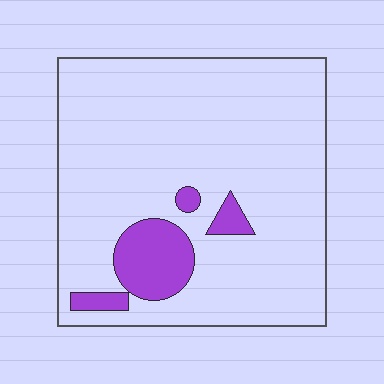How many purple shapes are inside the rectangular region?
4.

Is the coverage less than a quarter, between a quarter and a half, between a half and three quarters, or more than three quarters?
Less than a quarter.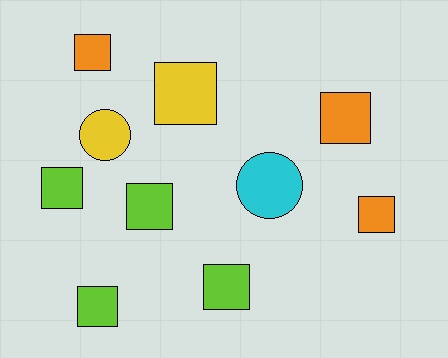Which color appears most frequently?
Lime, with 4 objects.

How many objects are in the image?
There are 10 objects.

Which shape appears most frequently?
Square, with 8 objects.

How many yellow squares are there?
There is 1 yellow square.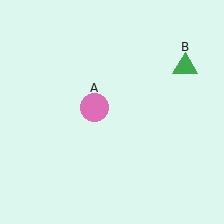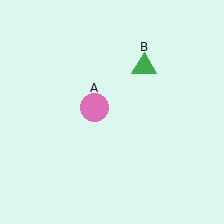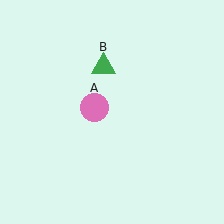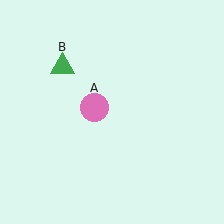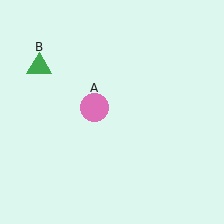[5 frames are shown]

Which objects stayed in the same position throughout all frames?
Pink circle (object A) remained stationary.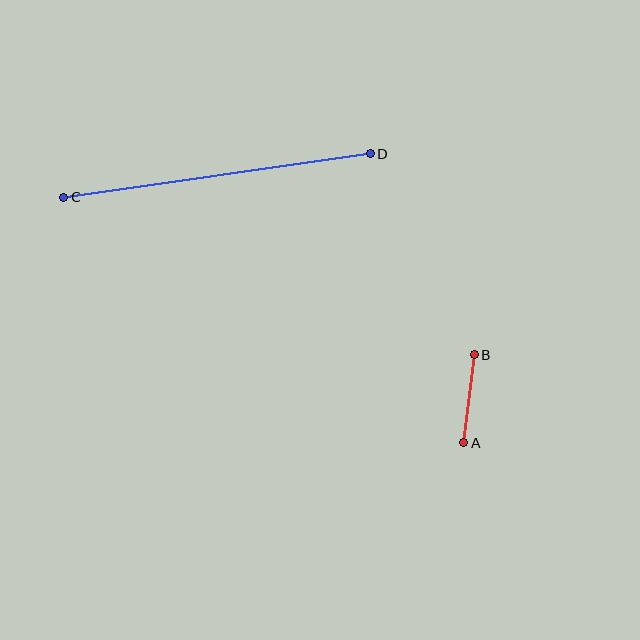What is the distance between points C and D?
The distance is approximately 310 pixels.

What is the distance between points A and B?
The distance is approximately 89 pixels.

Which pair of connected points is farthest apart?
Points C and D are farthest apart.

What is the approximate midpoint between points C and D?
The midpoint is at approximately (217, 175) pixels.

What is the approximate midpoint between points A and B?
The midpoint is at approximately (469, 399) pixels.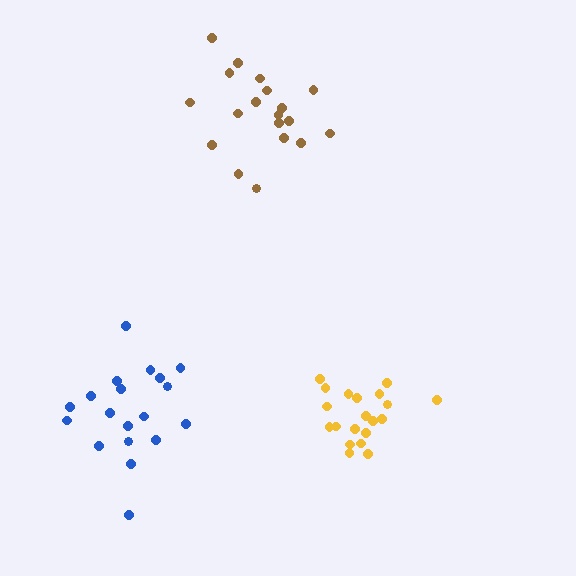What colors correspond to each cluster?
The clusters are colored: yellow, blue, brown.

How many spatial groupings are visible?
There are 3 spatial groupings.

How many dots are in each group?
Group 1: 20 dots, Group 2: 19 dots, Group 3: 19 dots (58 total).